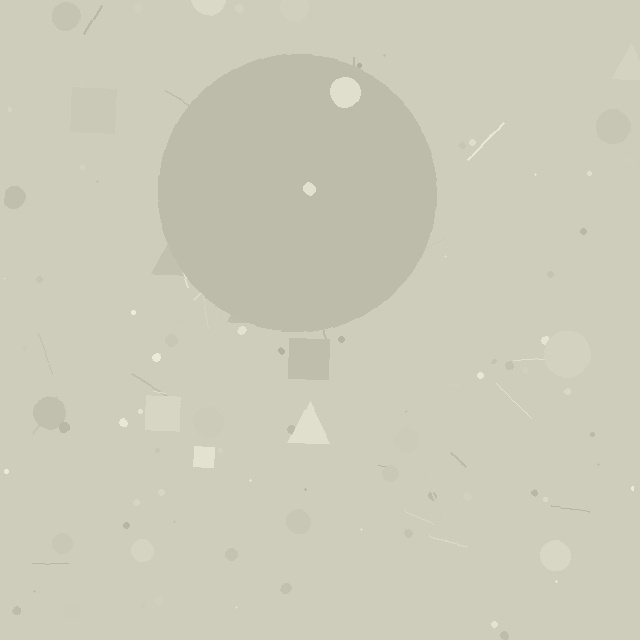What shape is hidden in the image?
A circle is hidden in the image.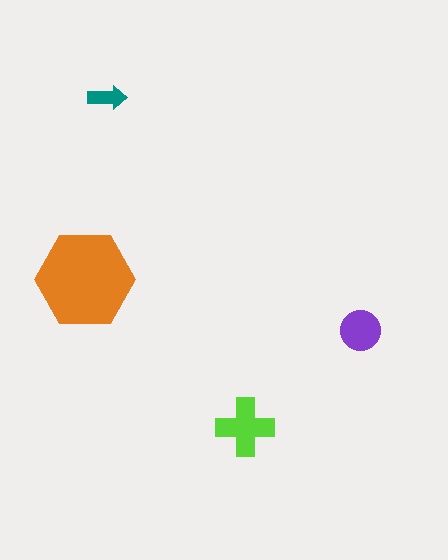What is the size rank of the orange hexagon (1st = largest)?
1st.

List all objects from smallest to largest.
The teal arrow, the purple circle, the lime cross, the orange hexagon.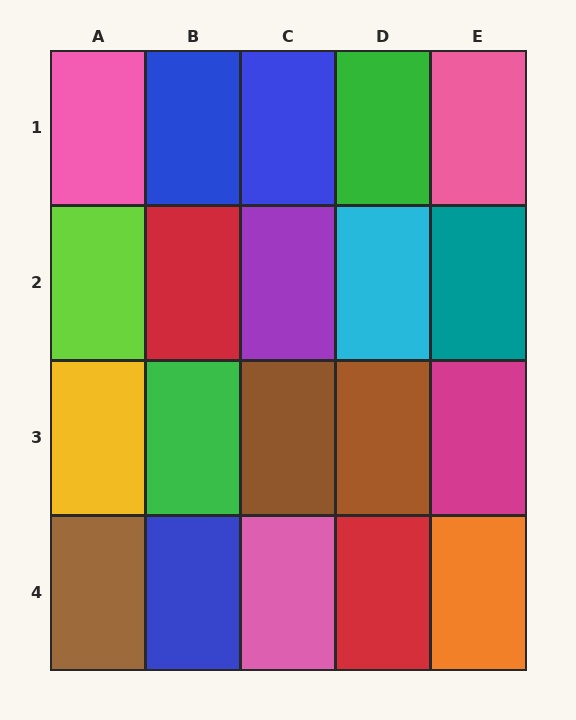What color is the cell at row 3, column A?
Yellow.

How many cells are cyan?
1 cell is cyan.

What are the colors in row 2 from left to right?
Lime, red, purple, cyan, teal.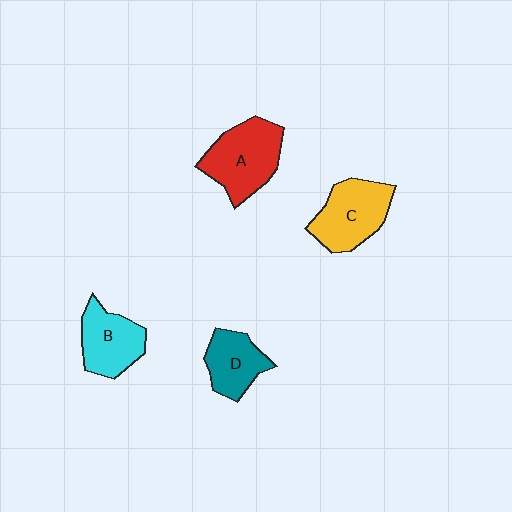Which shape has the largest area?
Shape A (red).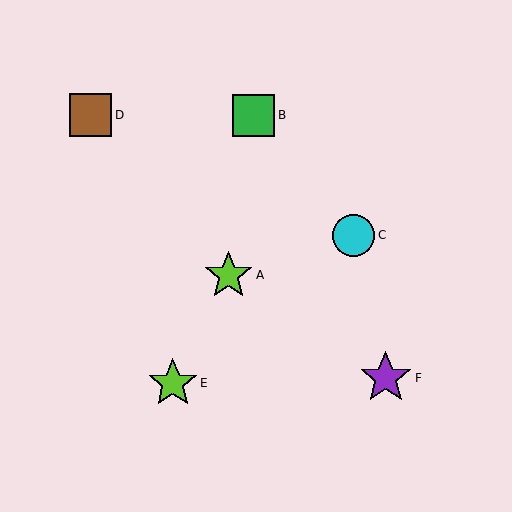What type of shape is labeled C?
Shape C is a cyan circle.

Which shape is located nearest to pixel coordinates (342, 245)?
The cyan circle (labeled C) at (354, 235) is nearest to that location.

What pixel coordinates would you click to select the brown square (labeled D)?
Click at (90, 115) to select the brown square D.